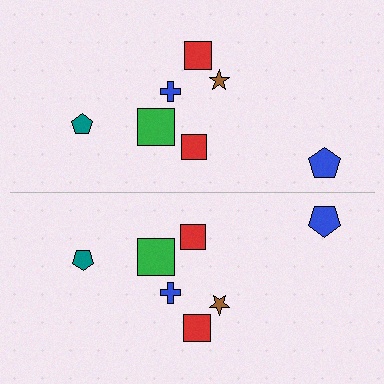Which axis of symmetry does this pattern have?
The pattern has a horizontal axis of symmetry running through the center of the image.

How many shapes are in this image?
There are 14 shapes in this image.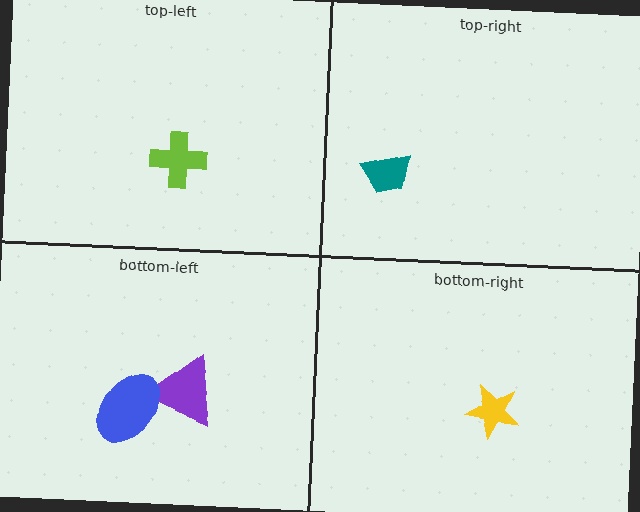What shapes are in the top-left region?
The lime cross.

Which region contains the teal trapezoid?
The top-right region.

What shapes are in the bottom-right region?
The yellow star.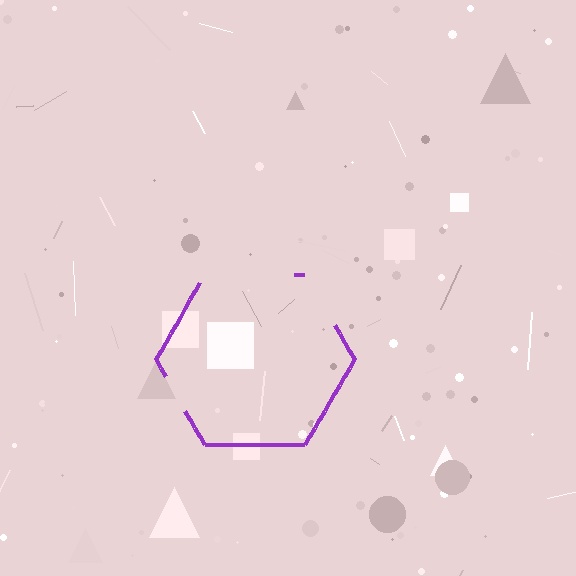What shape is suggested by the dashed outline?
The dashed outline suggests a hexagon.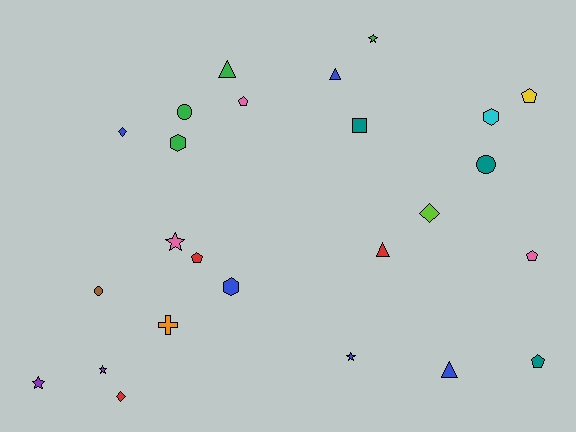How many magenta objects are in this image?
There are no magenta objects.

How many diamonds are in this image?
There are 3 diamonds.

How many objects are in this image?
There are 25 objects.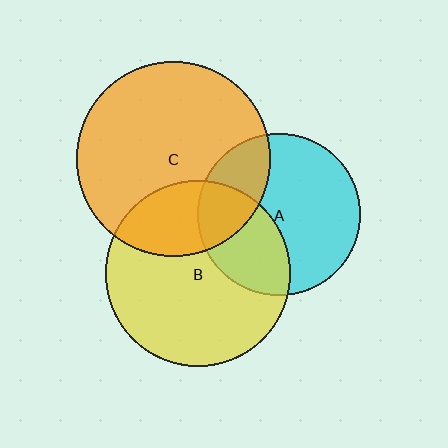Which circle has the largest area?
Circle C (orange).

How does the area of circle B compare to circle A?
Approximately 1.3 times.